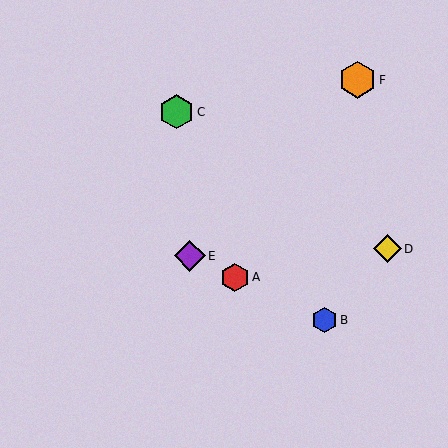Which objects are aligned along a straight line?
Objects A, B, E are aligned along a straight line.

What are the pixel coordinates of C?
Object C is at (176, 112).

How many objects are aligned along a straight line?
3 objects (A, B, E) are aligned along a straight line.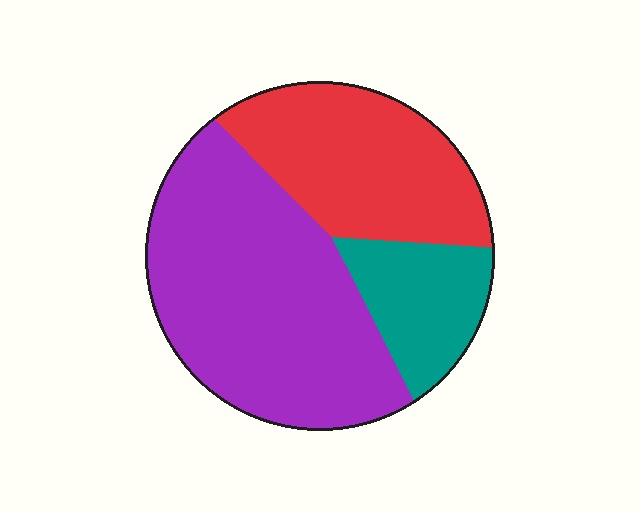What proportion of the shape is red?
Red takes up about one third (1/3) of the shape.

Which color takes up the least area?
Teal, at roughly 15%.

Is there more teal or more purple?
Purple.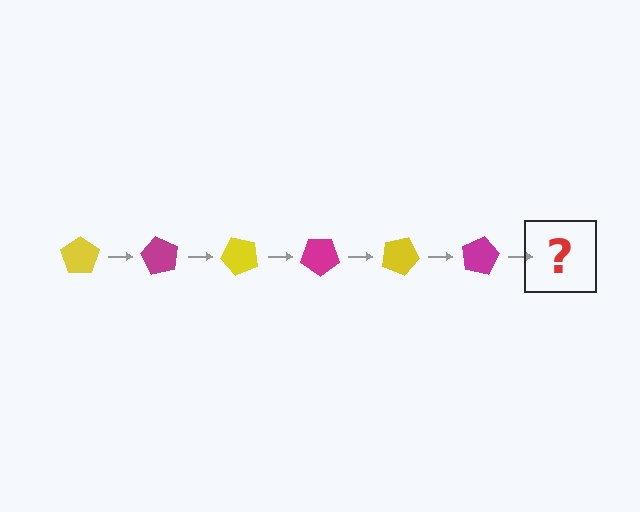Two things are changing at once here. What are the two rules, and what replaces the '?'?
The two rules are that it rotates 60 degrees each step and the color cycles through yellow and magenta. The '?' should be a yellow pentagon, rotated 360 degrees from the start.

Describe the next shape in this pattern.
It should be a yellow pentagon, rotated 360 degrees from the start.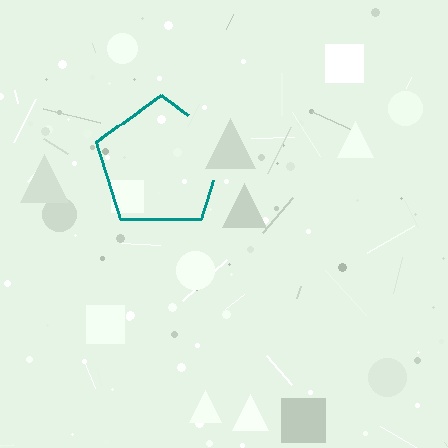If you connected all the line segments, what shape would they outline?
They would outline a pentagon.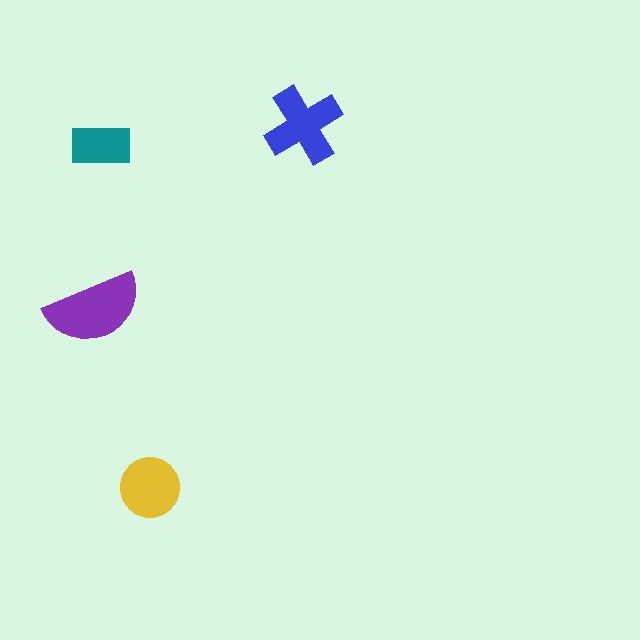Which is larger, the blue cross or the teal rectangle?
The blue cross.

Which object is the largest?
The purple semicircle.